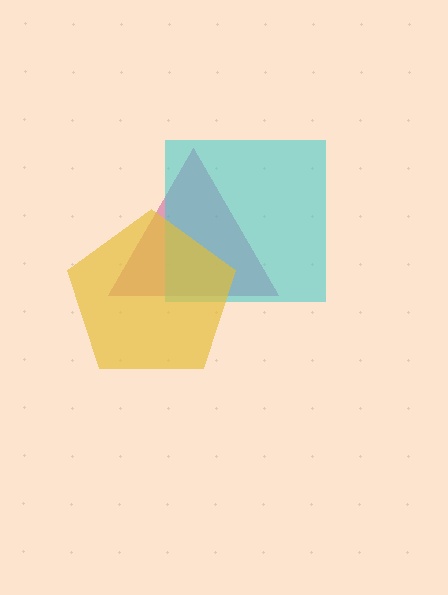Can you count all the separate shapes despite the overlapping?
Yes, there are 3 separate shapes.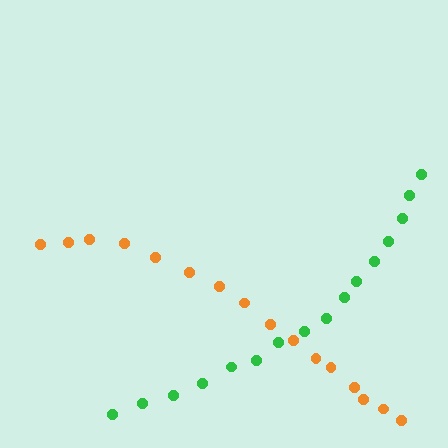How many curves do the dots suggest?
There are 2 distinct paths.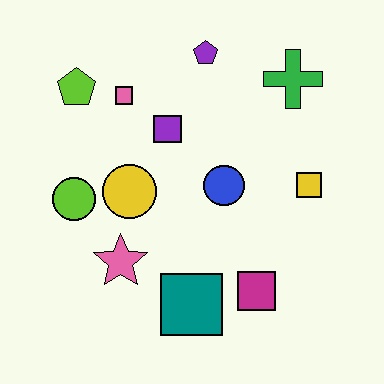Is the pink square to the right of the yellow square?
No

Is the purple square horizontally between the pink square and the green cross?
Yes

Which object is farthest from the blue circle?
The lime pentagon is farthest from the blue circle.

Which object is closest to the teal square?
The magenta square is closest to the teal square.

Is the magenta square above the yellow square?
No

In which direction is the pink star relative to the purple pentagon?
The pink star is below the purple pentagon.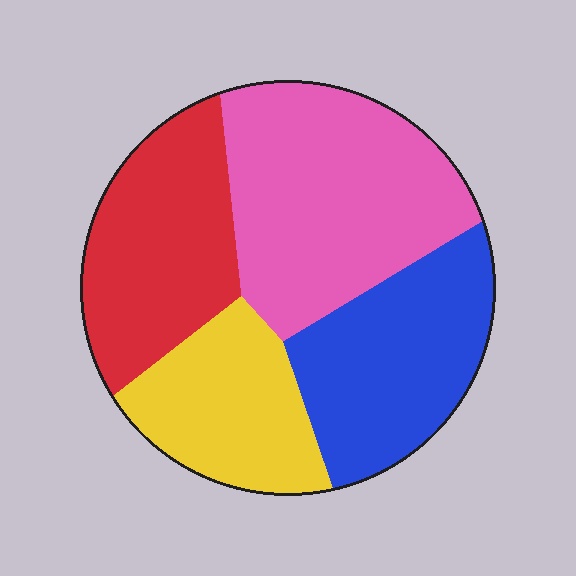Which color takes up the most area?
Pink, at roughly 35%.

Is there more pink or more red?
Pink.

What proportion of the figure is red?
Red takes up about one quarter (1/4) of the figure.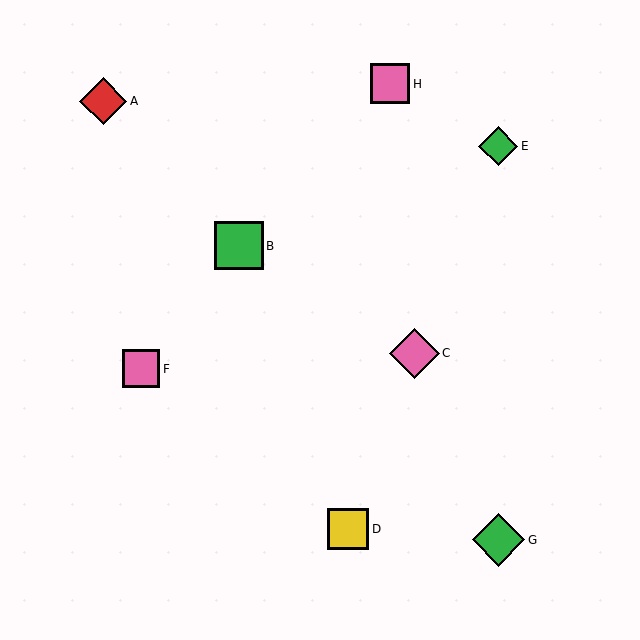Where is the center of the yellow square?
The center of the yellow square is at (348, 529).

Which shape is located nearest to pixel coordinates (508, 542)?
The green diamond (labeled G) at (498, 540) is nearest to that location.